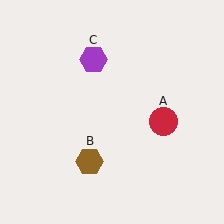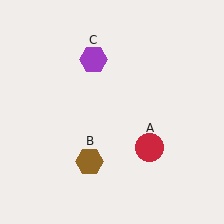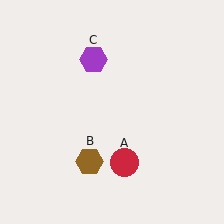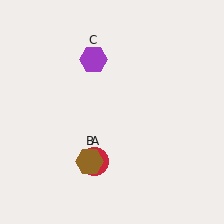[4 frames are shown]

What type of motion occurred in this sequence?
The red circle (object A) rotated clockwise around the center of the scene.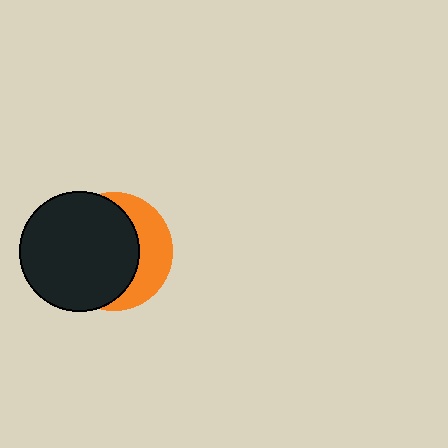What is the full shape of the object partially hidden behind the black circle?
The partially hidden object is an orange circle.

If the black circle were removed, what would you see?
You would see the complete orange circle.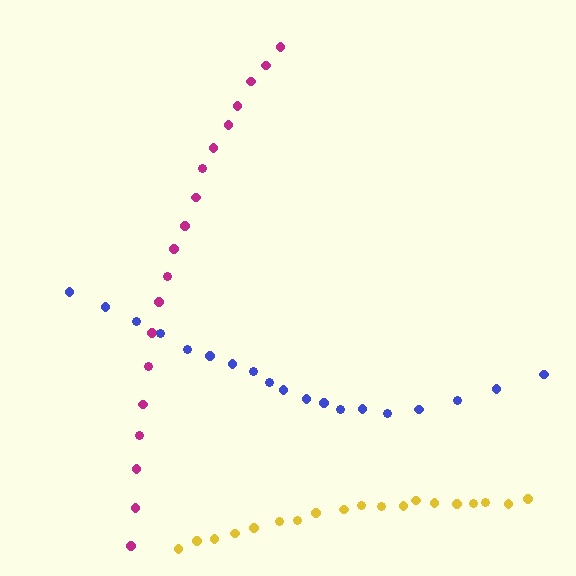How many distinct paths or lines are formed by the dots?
There are 3 distinct paths.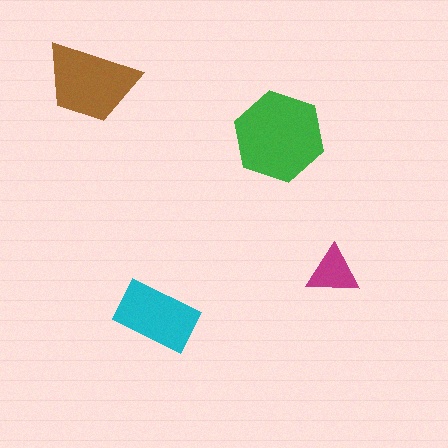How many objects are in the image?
There are 4 objects in the image.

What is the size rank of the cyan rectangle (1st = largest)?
3rd.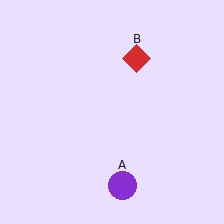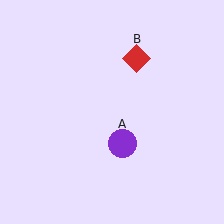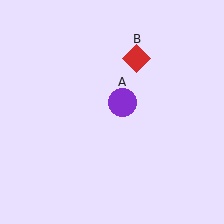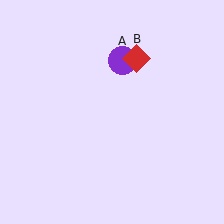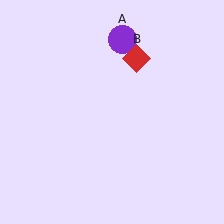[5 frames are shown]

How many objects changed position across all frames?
1 object changed position: purple circle (object A).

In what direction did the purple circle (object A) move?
The purple circle (object A) moved up.